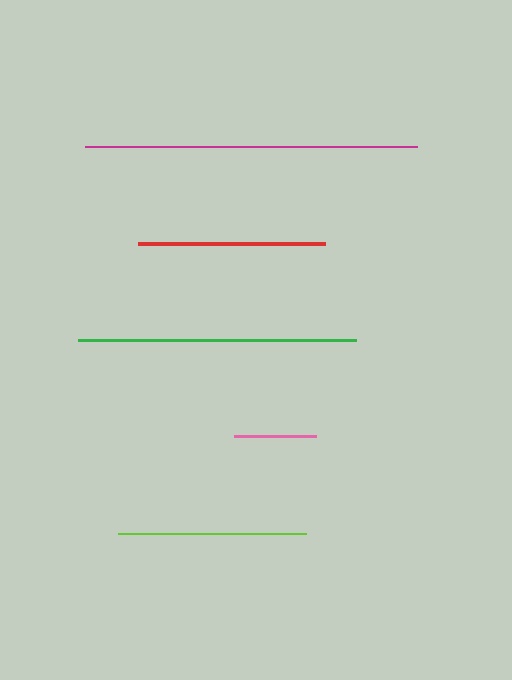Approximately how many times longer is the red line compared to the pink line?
The red line is approximately 2.3 times the length of the pink line.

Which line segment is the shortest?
The pink line is the shortest at approximately 82 pixels.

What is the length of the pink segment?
The pink segment is approximately 82 pixels long.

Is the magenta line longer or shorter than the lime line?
The magenta line is longer than the lime line.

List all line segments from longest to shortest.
From longest to shortest: magenta, green, lime, red, pink.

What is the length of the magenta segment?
The magenta segment is approximately 332 pixels long.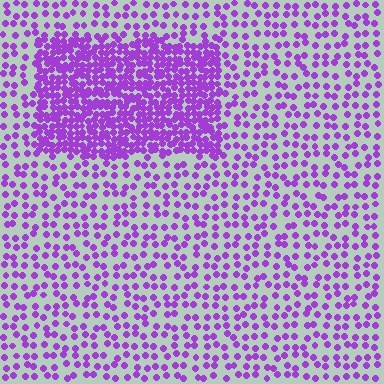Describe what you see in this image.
The image contains small purple elements arranged at two different densities. A rectangle-shaped region is visible where the elements are more densely packed than the surrounding area.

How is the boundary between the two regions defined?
The boundary is defined by a change in element density (approximately 2.7x ratio). All elements are the same color, size, and shape.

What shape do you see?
I see a rectangle.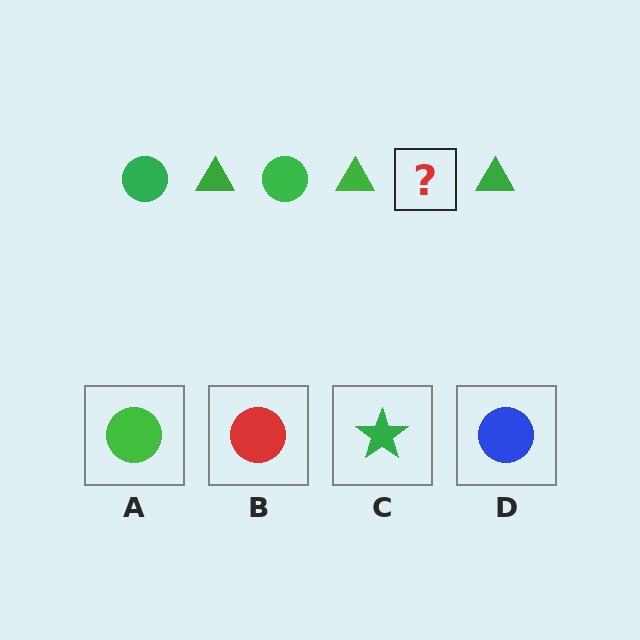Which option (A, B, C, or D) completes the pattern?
A.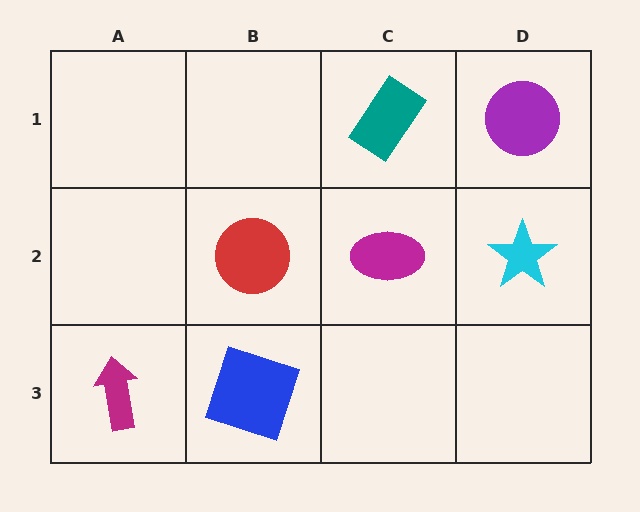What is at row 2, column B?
A red circle.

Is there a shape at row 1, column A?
No, that cell is empty.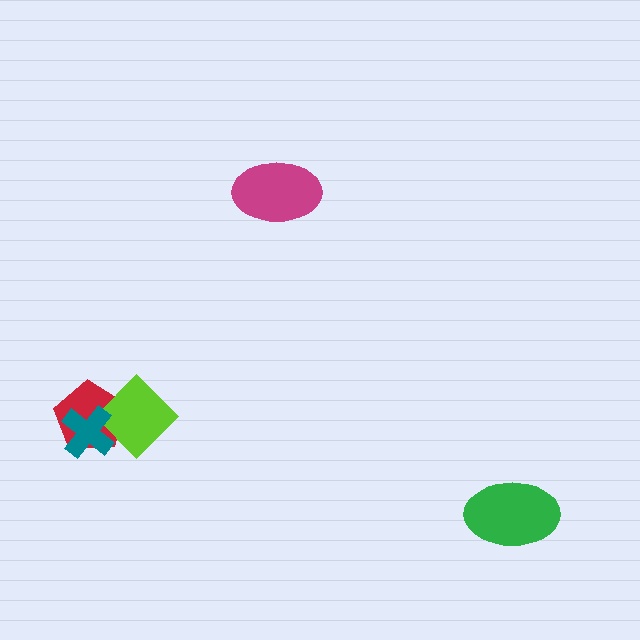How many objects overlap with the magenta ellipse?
0 objects overlap with the magenta ellipse.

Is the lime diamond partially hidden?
Yes, it is partially covered by another shape.